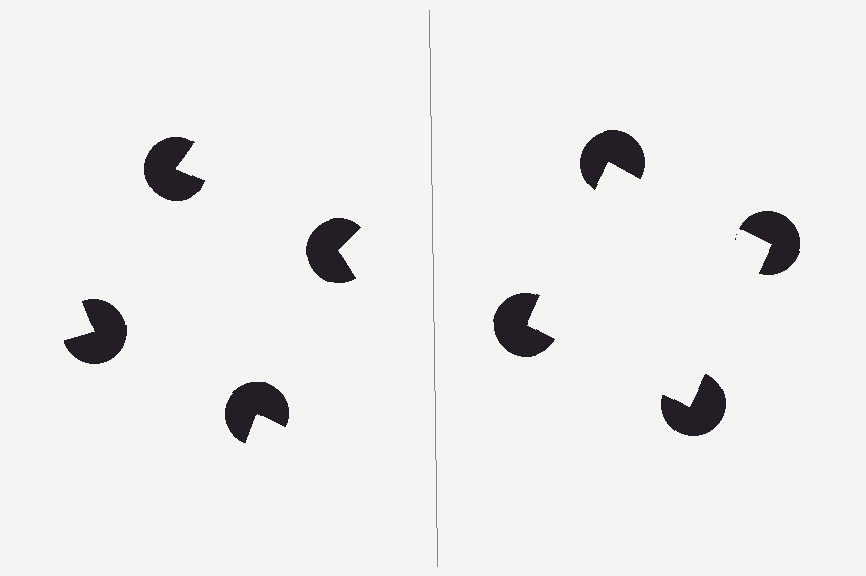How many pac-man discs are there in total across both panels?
8 — 4 on each side.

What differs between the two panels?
The pac-man discs are positioned identically on both sides; only the wedge orientations differ. On the right they align to a square; on the left they are misaligned.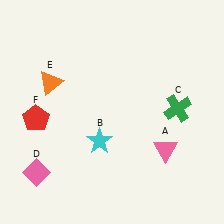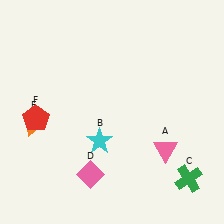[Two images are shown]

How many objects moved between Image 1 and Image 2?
3 objects moved between the two images.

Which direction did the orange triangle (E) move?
The orange triangle (E) moved down.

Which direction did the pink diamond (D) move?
The pink diamond (D) moved right.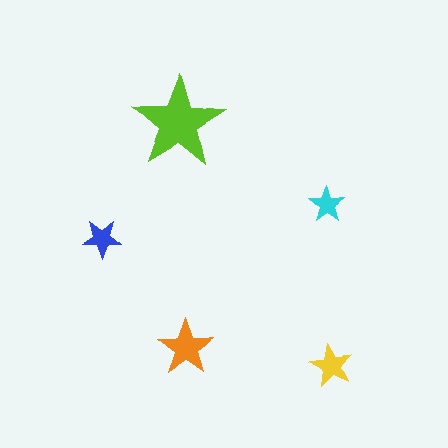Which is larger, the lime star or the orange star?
The lime one.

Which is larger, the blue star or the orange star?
The orange one.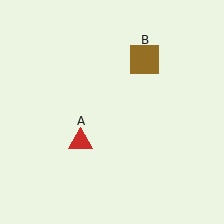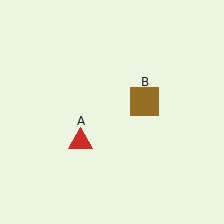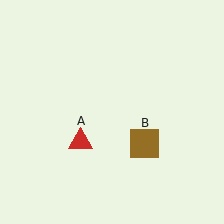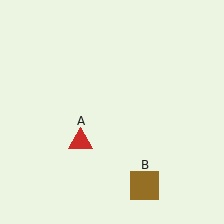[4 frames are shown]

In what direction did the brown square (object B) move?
The brown square (object B) moved down.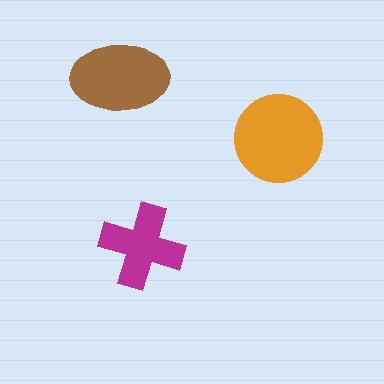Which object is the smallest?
The magenta cross.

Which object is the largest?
The orange circle.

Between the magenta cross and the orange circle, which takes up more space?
The orange circle.